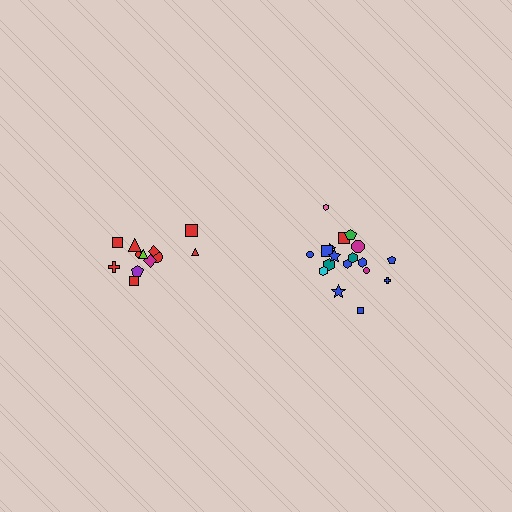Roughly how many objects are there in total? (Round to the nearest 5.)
Roughly 30 objects in total.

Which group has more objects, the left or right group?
The right group.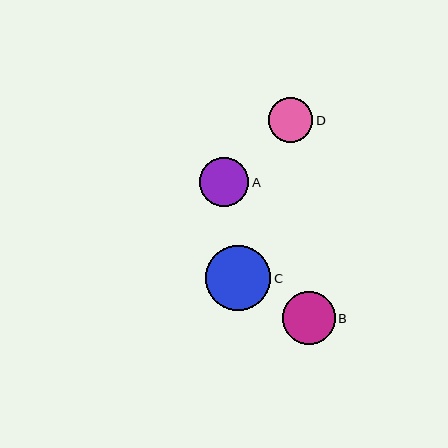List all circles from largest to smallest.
From largest to smallest: C, B, A, D.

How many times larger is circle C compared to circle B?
Circle C is approximately 1.2 times the size of circle B.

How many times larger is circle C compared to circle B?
Circle C is approximately 1.2 times the size of circle B.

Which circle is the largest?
Circle C is the largest with a size of approximately 65 pixels.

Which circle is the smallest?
Circle D is the smallest with a size of approximately 45 pixels.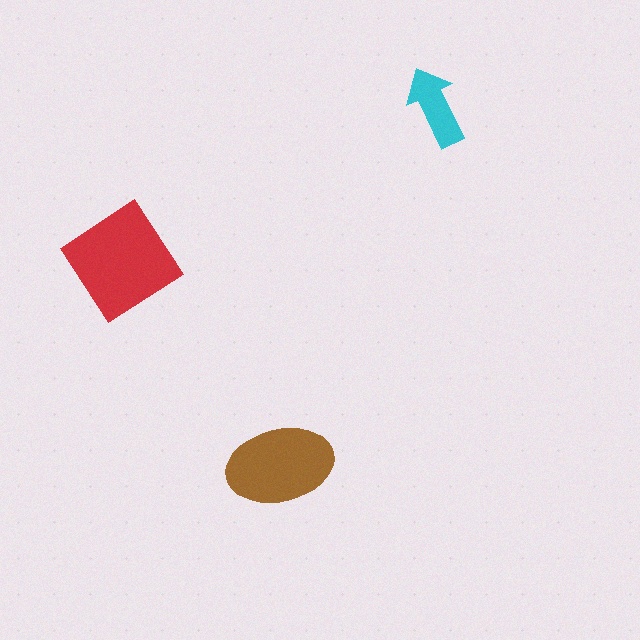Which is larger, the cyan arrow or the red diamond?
The red diamond.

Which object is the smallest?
The cyan arrow.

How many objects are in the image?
There are 3 objects in the image.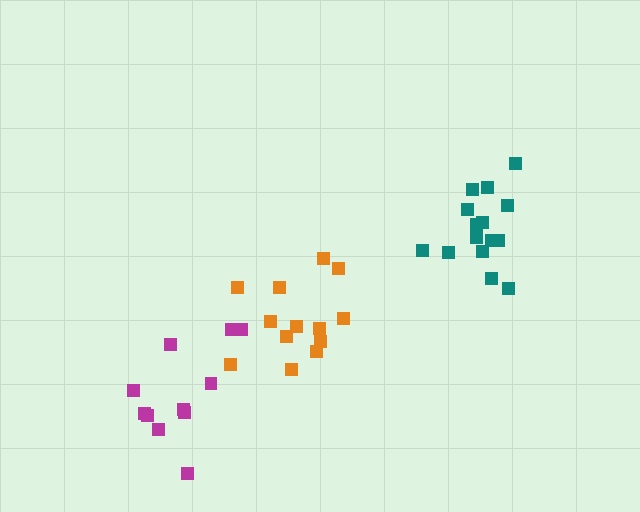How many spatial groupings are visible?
There are 3 spatial groupings.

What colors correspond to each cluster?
The clusters are colored: teal, orange, magenta.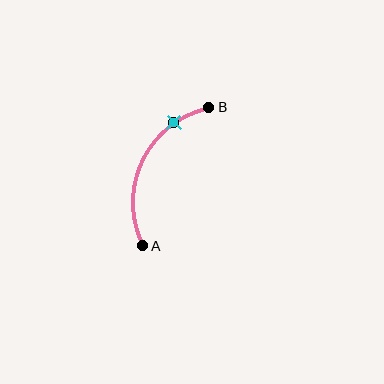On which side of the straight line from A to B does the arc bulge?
The arc bulges to the left of the straight line connecting A and B.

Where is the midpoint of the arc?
The arc midpoint is the point on the curve farthest from the straight line joining A and B. It sits to the left of that line.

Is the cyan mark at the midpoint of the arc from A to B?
No. The cyan mark lies on the arc but is closer to endpoint B. The arc midpoint would be at the point on the curve equidistant along the arc from both A and B.